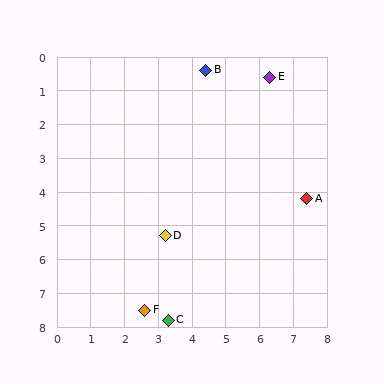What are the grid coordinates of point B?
Point B is at approximately (4.4, 0.4).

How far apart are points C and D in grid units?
Points C and D are about 2.5 grid units apart.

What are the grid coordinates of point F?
Point F is at approximately (2.6, 7.5).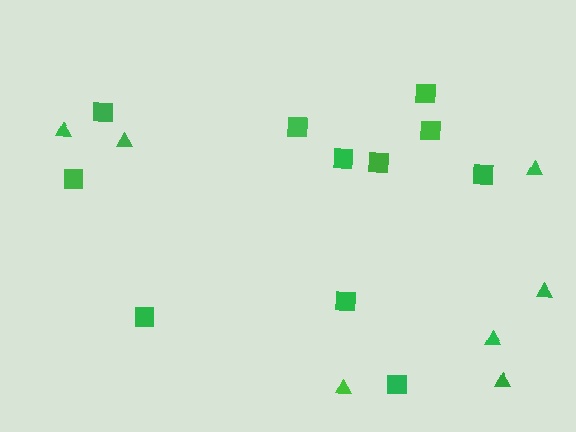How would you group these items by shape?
There are 2 groups: one group of triangles (7) and one group of squares (11).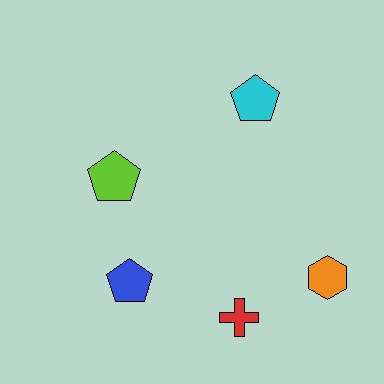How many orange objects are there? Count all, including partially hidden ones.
There is 1 orange object.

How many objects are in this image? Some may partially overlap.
There are 5 objects.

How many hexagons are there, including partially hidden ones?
There is 1 hexagon.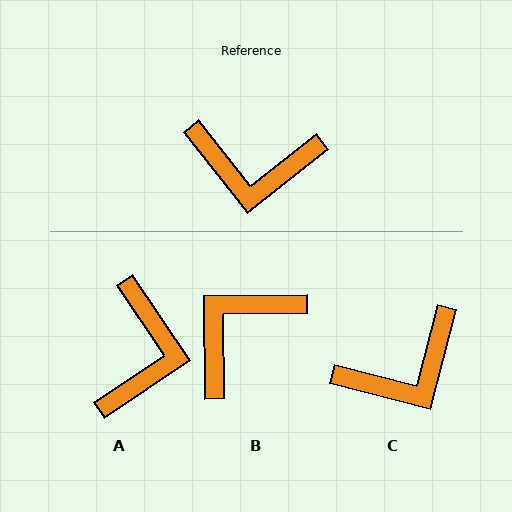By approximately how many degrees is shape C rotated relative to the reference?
Approximately 37 degrees counter-clockwise.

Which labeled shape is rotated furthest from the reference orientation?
B, about 128 degrees away.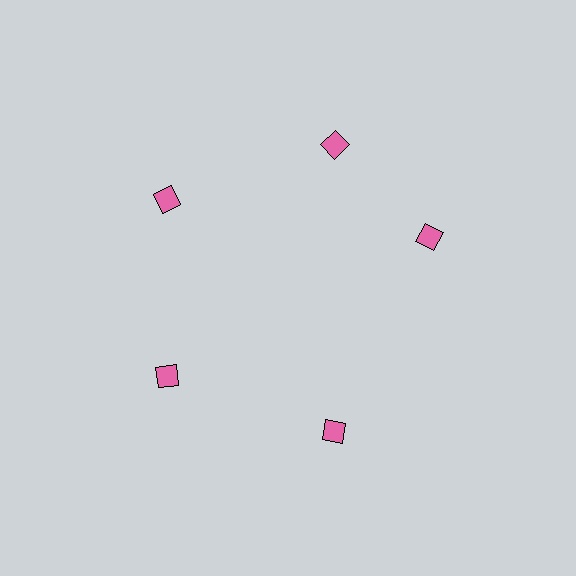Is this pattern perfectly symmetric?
No. The 5 pink diamonds are arranged in a ring, but one element near the 3 o'clock position is rotated out of alignment along the ring, breaking the 5-fold rotational symmetry.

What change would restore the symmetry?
The symmetry would be restored by rotating it back into even spacing with its neighbors so that all 5 diamonds sit at equal angles and equal distance from the center.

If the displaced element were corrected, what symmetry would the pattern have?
It would have 5-fold rotational symmetry — the pattern would map onto itself every 72 degrees.